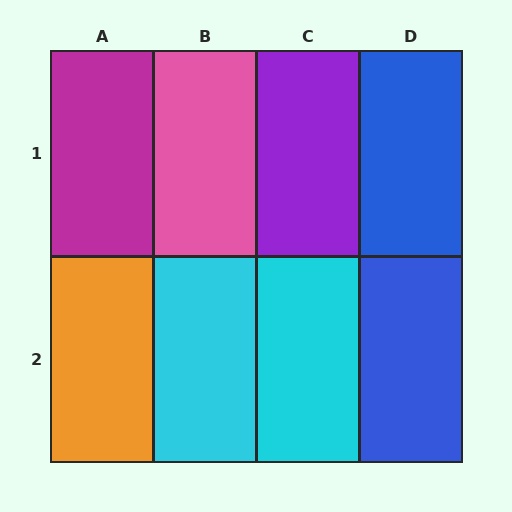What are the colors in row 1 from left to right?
Magenta, pink, purple, blue.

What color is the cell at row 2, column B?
Cyan.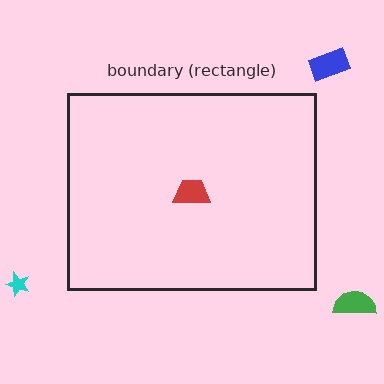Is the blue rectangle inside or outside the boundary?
Outside.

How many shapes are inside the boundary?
1 inside, 3 outside.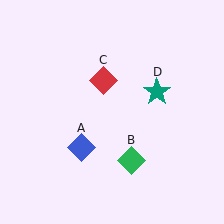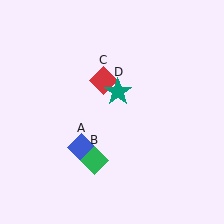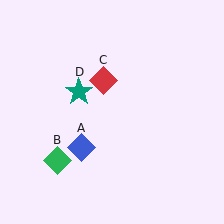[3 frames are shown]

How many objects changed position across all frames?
2 objects changed position: green diamond (object B), teal star (object D).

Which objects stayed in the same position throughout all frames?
Blue diamond (object A) and red diamond (object C) remained stationary.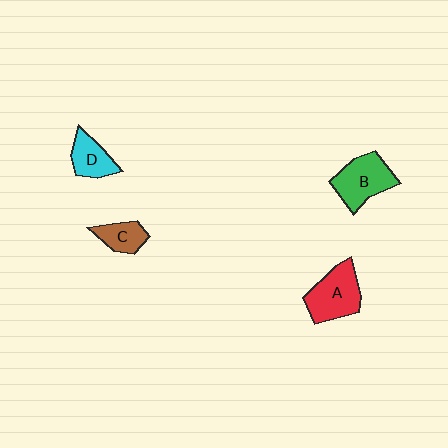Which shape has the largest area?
Shape A (red).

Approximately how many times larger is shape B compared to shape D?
Approximately 1.6 times.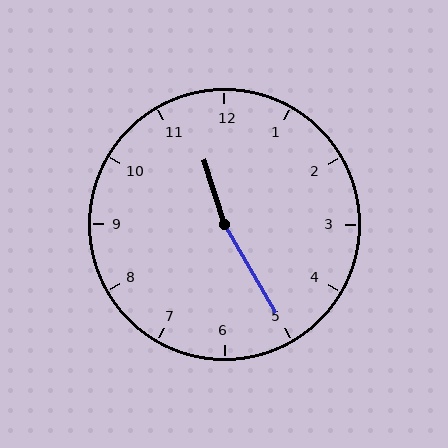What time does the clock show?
11:25.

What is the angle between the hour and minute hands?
Approximately 168 degrees.